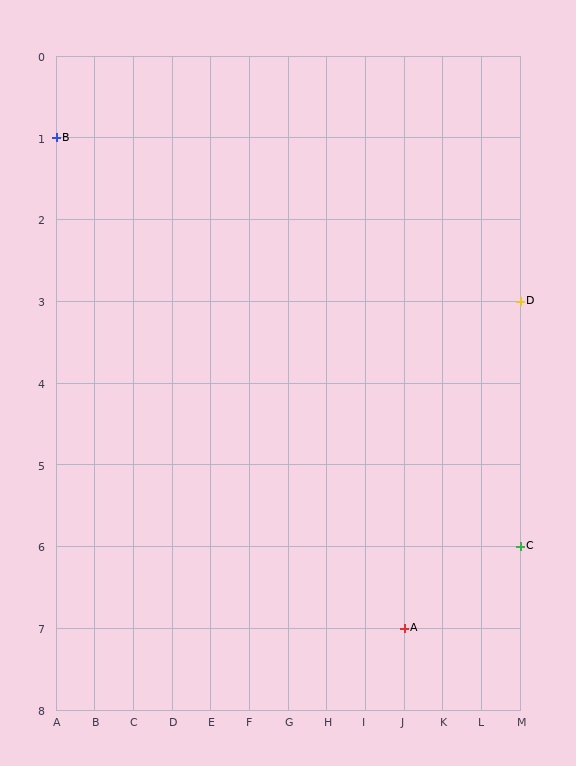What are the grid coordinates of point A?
Point A is at grid coordinates (J, 7).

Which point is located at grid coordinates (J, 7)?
Point A is at (J, 7).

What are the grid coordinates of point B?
Point B is at grid coordinates (A, 1).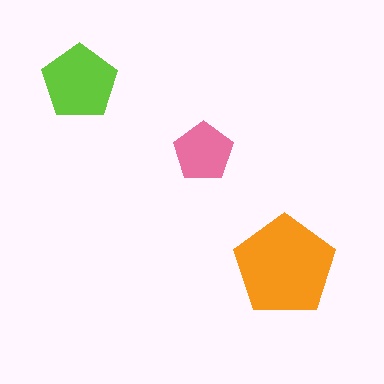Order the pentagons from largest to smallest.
the orange one, the lime one, the pink one.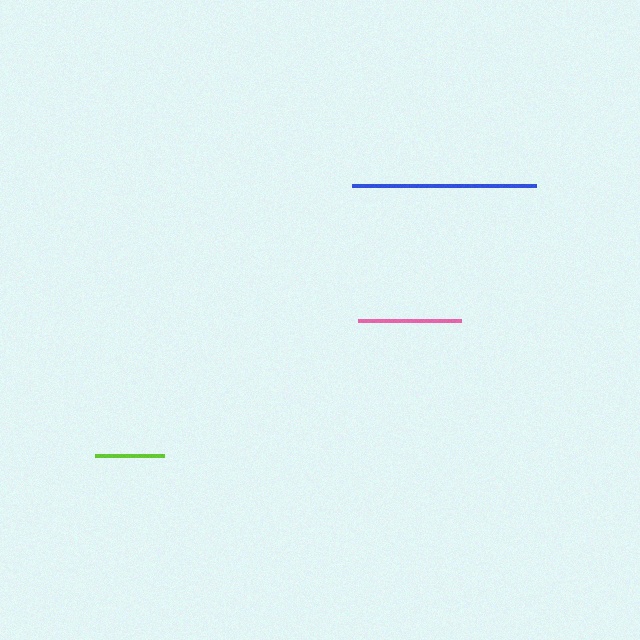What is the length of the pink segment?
The pink segment is approximately 103 pixels long.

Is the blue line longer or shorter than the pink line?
The blue line is longer than the pink line.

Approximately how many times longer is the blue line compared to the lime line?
The blue line is approximately 2.7 times the length of the lime line.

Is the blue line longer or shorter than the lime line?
The blue line is longer than the lime line.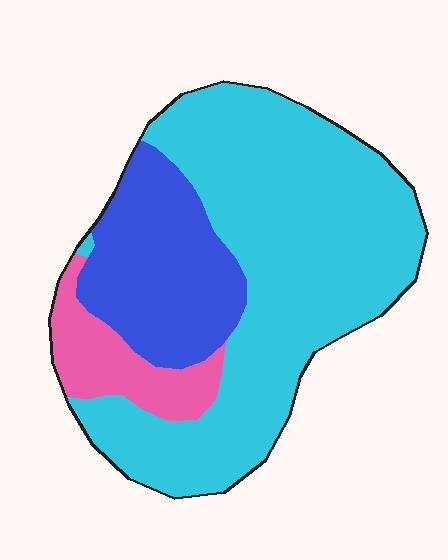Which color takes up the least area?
Pink, at roughly 10%.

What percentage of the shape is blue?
Blue takes up about one quarter (1/4) of the shape.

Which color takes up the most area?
Cyan, at roughly 65%.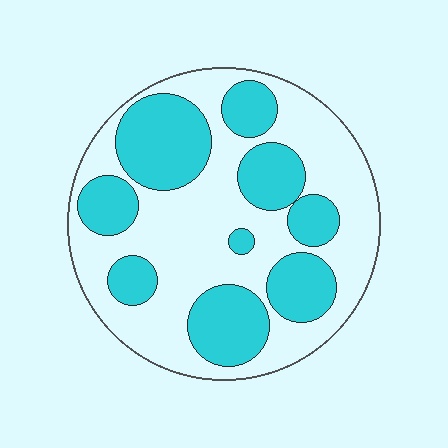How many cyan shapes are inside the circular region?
9.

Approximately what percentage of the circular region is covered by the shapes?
Approximately 40%.